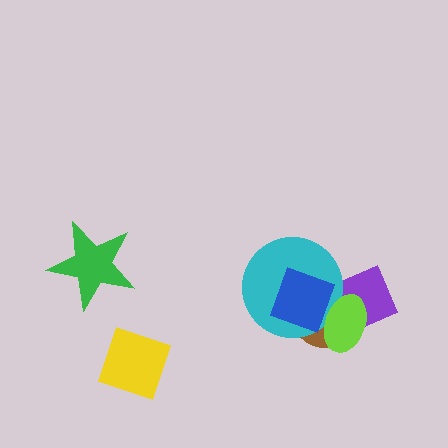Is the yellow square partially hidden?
No, no other shape covers it.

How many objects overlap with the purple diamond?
3 objects overlap with the purple diamond.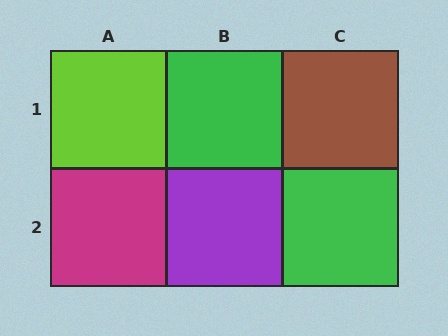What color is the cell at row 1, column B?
Green.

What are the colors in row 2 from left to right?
Magenta, purple, green.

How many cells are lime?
1 cell is lime.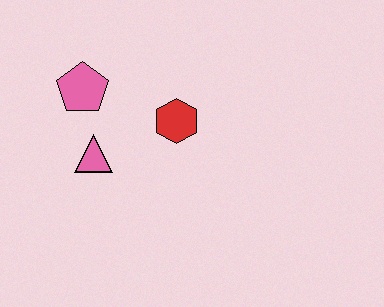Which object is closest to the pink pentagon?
The pink triangle is closest to the pink pentagon.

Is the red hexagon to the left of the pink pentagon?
No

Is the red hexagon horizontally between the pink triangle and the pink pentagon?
No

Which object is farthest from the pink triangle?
The red hexagon is farthest from the pink triangle.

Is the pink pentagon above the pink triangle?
Yes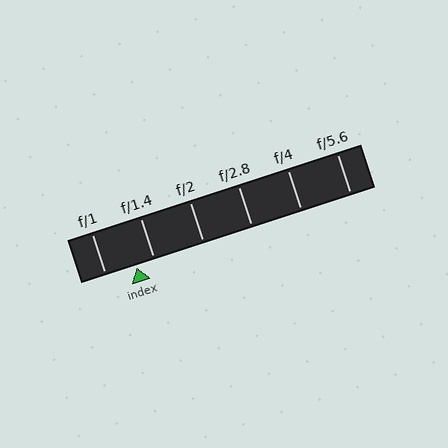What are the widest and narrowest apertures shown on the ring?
The widest aperture shown is f/1 and the narrowest is f/5.6.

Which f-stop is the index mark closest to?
The index mark is closest to f/1.4.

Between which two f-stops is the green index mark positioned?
The index mark is between f/1 and f/1.4.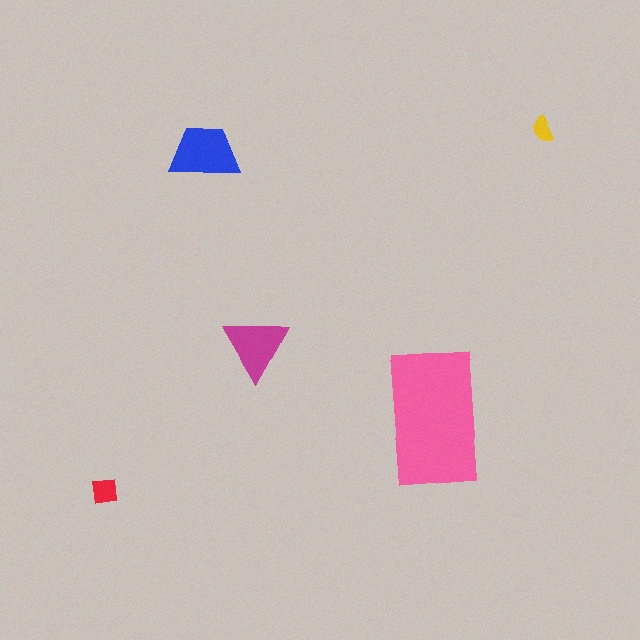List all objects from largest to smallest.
The pink rectangle, the blue trapezoid, the magenta triangle, the red square, the yellow semicircle.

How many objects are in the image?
There are 5 objects in the image.